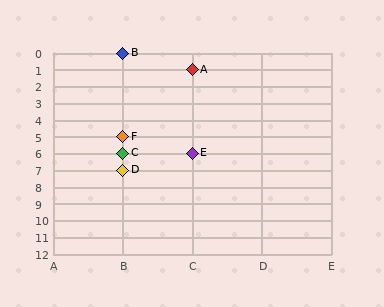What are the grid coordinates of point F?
Point F is at grid coordinates (B, 5).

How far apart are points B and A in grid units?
Points B and A are 1 column and 1 row apart (about 1.4 grid units diagonally).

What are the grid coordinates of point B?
Point B is at grid coordinates (B, 0).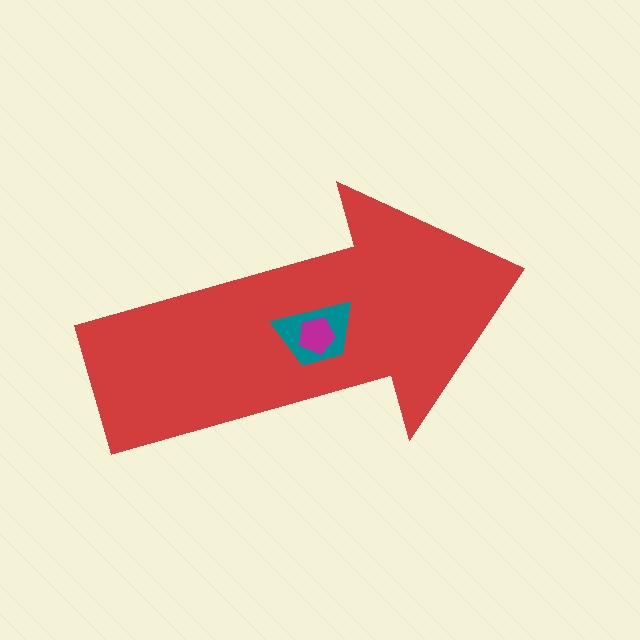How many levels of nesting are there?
3.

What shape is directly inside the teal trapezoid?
The magenta pentagon.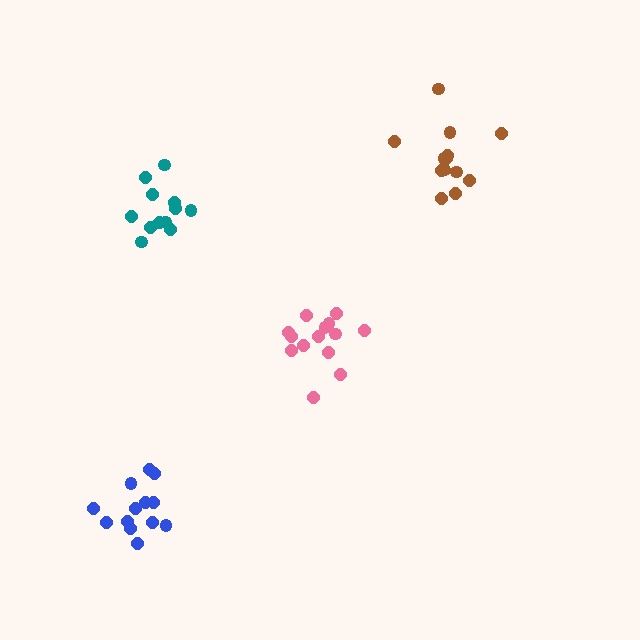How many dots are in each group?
Group 1: 13 dots, Group 2: 12 dots, Group 3: 13 dots, Group 4: 14 dots (52 total).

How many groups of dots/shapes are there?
There are 4 groups.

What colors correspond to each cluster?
The clusters are colored: blue, teal, brown, pink.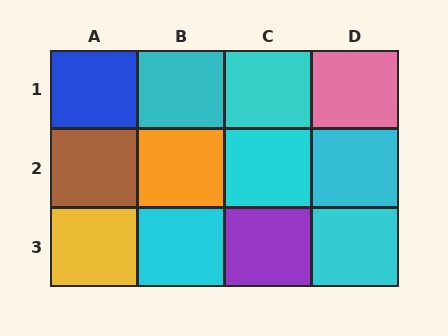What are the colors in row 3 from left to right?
Yellow, cyan, purple, cyan.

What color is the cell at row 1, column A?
Blue.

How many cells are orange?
1 cell is orange.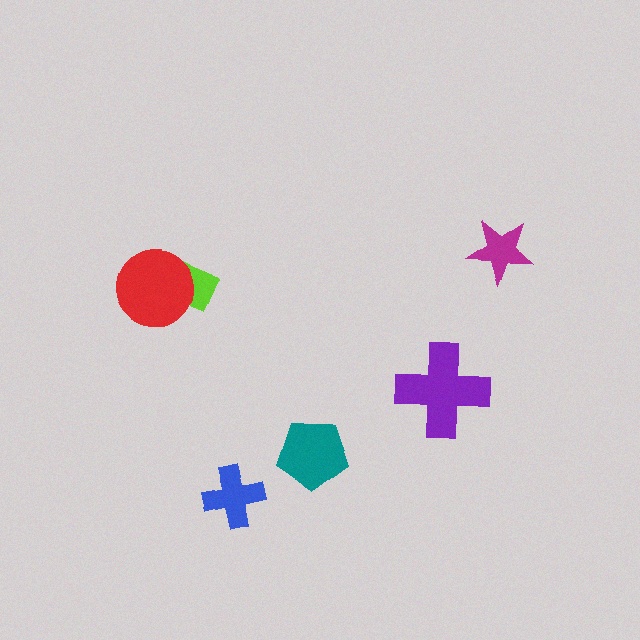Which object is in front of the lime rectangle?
The red circle is in front of the lime rectangle.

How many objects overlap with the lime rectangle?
1 object overlaps with the lime rectangle.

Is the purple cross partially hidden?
No, no other shape covers it.